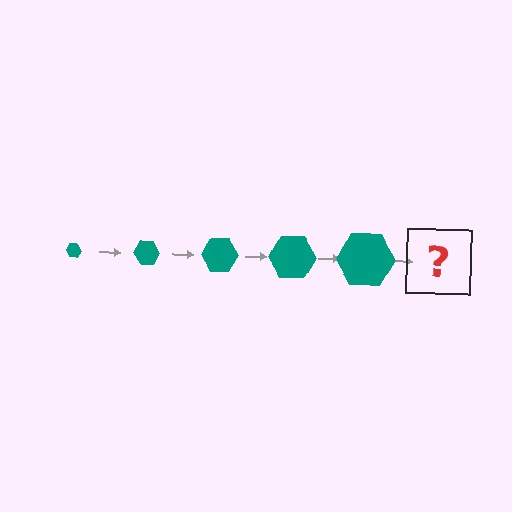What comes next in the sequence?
The next element should be a teal hexagon, larger than the previous one.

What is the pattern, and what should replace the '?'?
The pattern is that the hexagon gets progressively larger each step. The '?' should be a teal hexagon, larger than the previous one.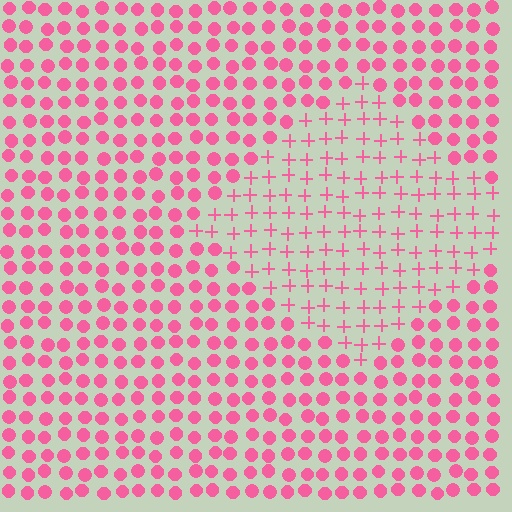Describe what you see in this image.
The image is filled with small pink elements arranged in a uniform grid. A diamond-shaped region contains plus signs, while the surrounding area contains circles. The boundary is defined purely by the change in element shape.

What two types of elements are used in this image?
The image uses plus signs inside the diamond region and circles outside it.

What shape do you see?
I see a diamond.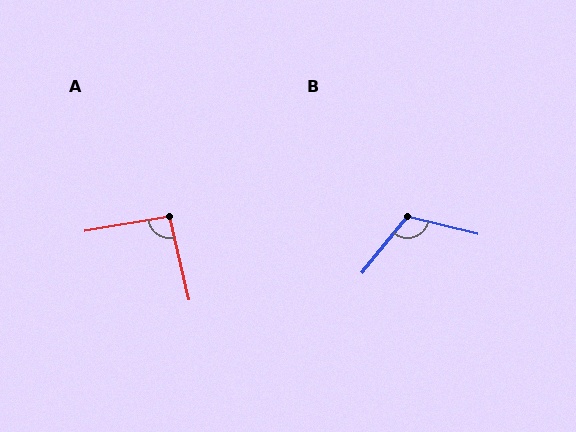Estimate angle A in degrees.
Approximately 93 degrees.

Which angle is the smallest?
A, at approximately 93 degrees.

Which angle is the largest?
B, at approximately 115 degrees.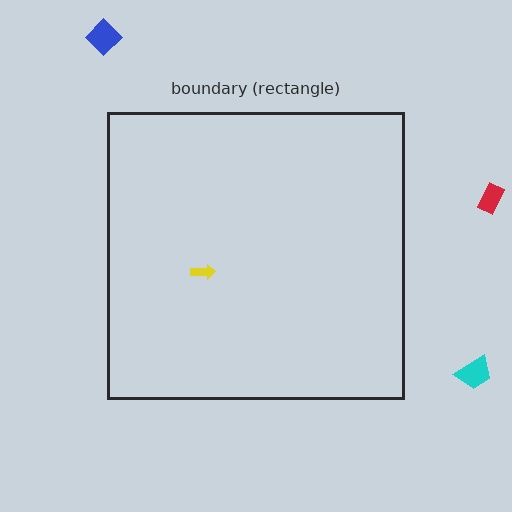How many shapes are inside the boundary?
1 inside, 3 outside.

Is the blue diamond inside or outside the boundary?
Outside.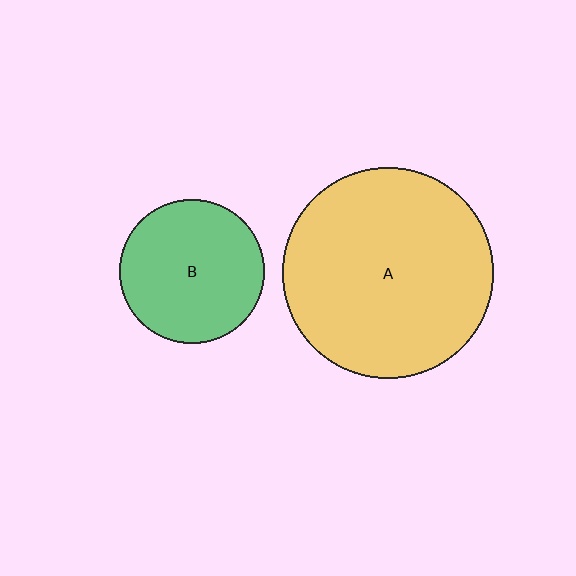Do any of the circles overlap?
No, none of the circles overlap.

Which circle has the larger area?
Circle A (yellow).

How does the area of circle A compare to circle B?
Approximately 2.1 times.